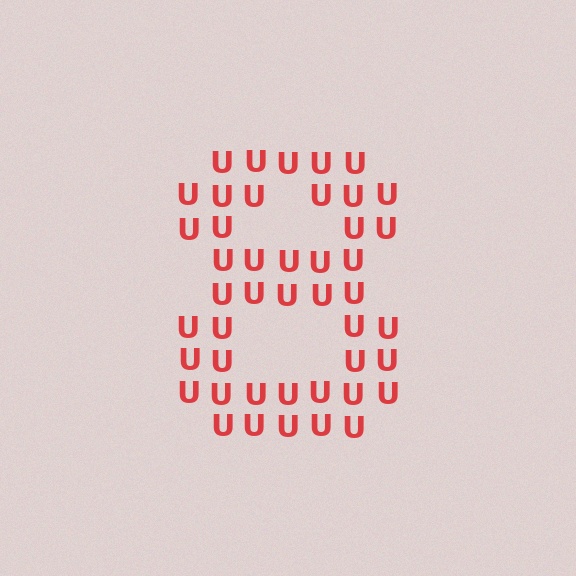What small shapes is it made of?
It is made of small letter U's.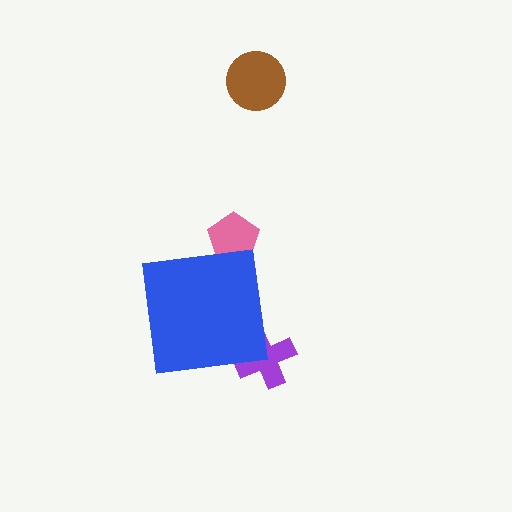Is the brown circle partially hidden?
No, the brown circle is fully visible.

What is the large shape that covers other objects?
A blue square.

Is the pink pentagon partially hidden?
Yes, the pink pentagon is partially hidden behind the blue square.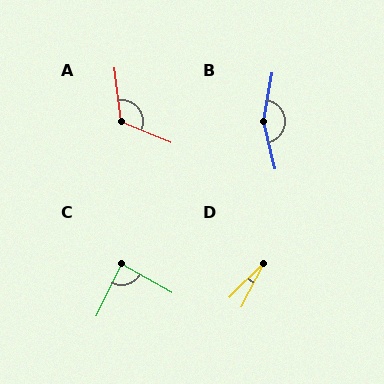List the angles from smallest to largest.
D (17°), C (87°), A (120°), B (156°).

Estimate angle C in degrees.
Approximately 87 degrees.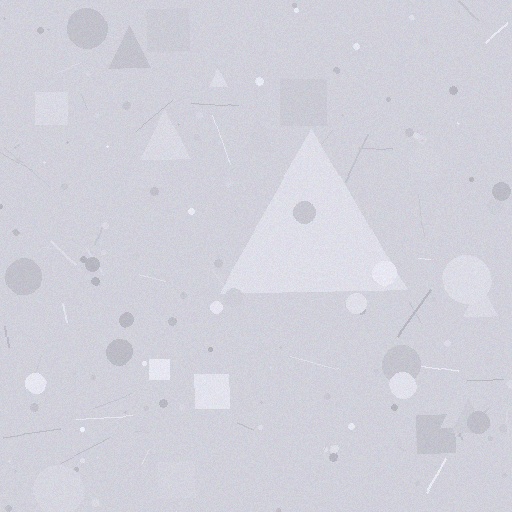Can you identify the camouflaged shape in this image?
The camouflaged shape is a triangle.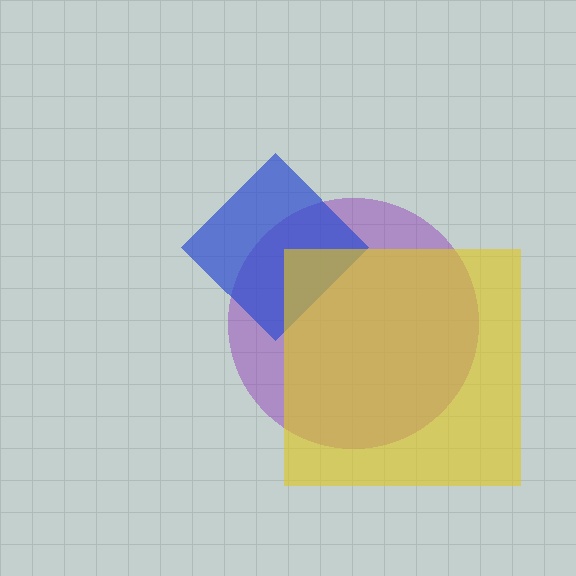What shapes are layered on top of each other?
The layered shapes are: a purple circle, a blue diamond, a yellow square.